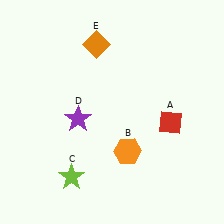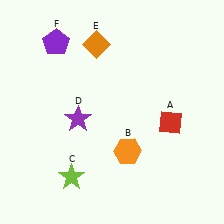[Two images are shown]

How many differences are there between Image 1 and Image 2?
There is 1 difference between the two images.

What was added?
A purple pentagon (F) was added in Image 2.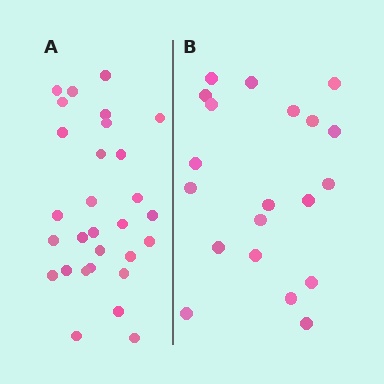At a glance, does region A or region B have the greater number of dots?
Region A (the left region) has more dots.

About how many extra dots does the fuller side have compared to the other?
Region A has roughly 8 or so more dots than region B.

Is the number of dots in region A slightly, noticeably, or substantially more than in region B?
Region A has substantially more. The ratio is roughly 1.4 to 1.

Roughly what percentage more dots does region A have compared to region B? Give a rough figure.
About 45% more.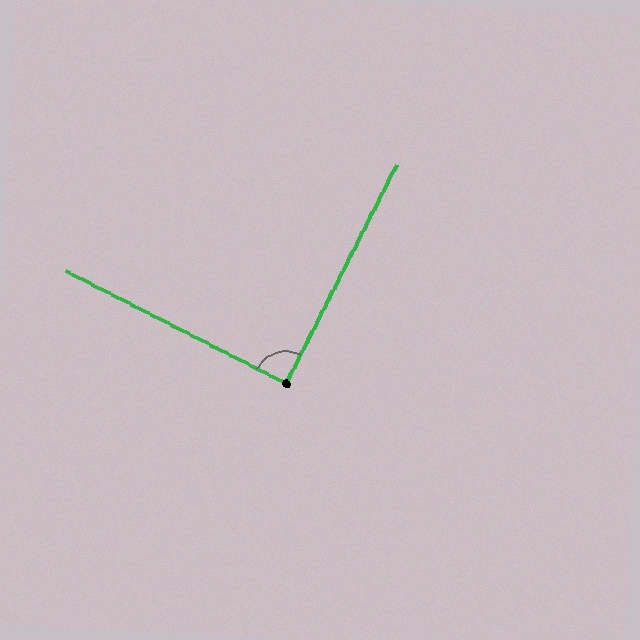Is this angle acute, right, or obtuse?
It is approximately a right angle.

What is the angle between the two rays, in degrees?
Approximately 90 degrees.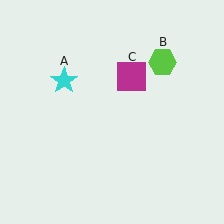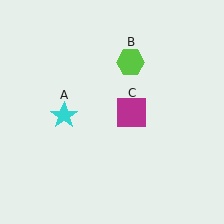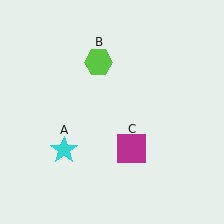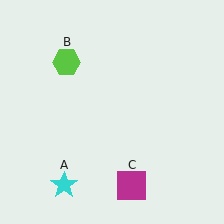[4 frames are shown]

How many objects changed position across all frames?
3 objects changed position: cyan star (object A), lime hexagon (object B), magenta square (object C).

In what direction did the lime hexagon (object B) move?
The lime hexagon (object B) moved left.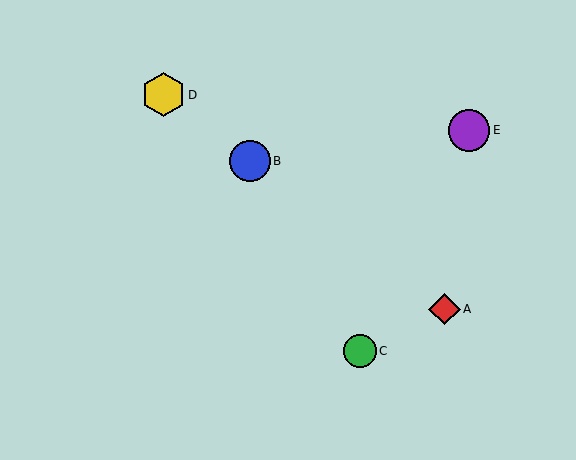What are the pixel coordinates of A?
Object A is at (445, 309).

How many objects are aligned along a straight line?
3 objects (A, B, D) are aligned along a straight line.